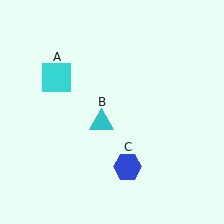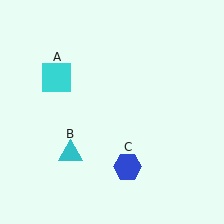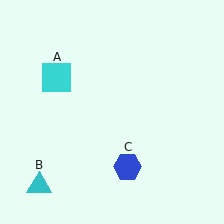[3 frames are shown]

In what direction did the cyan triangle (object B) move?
The cyan triangle (object B) moved down and to the left.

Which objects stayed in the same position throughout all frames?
Cyan square (object A) and blue hexagon (object C) remained stationary.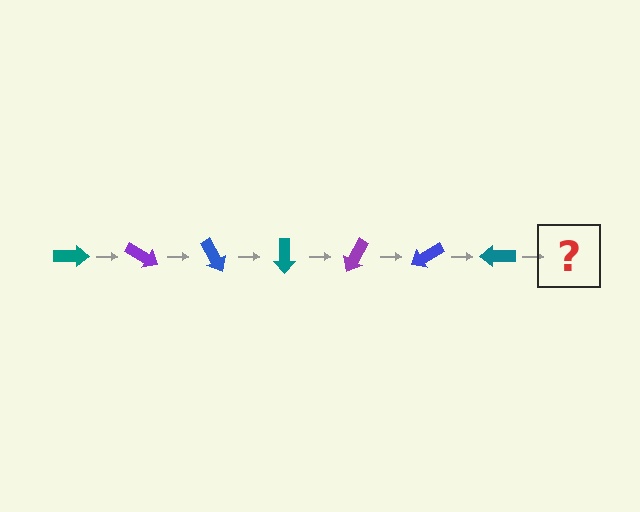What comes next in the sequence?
The next element should be a purple arrow, rotated 210 degrees from the start.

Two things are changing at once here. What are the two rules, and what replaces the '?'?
The two rules are that it rotates 30 degrees each step and the color cycles through teal, purple, and blue. The '?' should be a purple arrow, rotated 210 degrees from the start.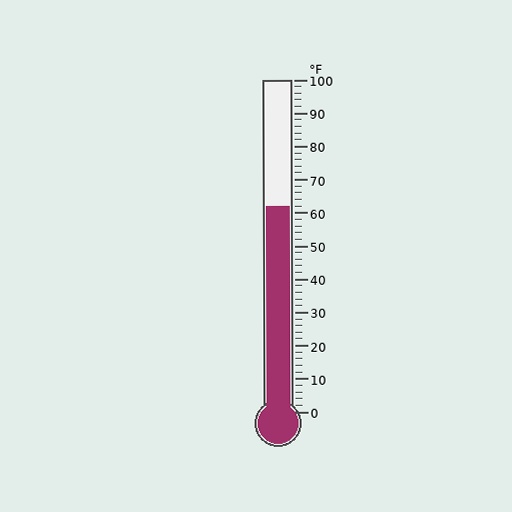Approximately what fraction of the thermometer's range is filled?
The thermometer is filled to approximately 60% of its range.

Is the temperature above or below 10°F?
The temperature is above 10°F.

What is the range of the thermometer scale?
The thermometer scale ranges from 0°F to 100°F.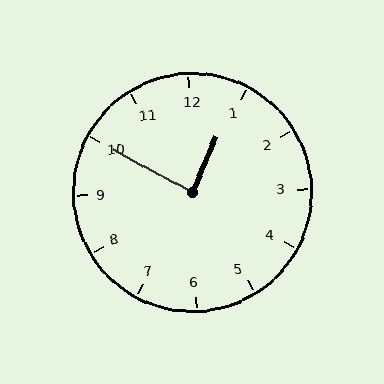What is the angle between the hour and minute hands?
Approximately 85 degrees.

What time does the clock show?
12:50.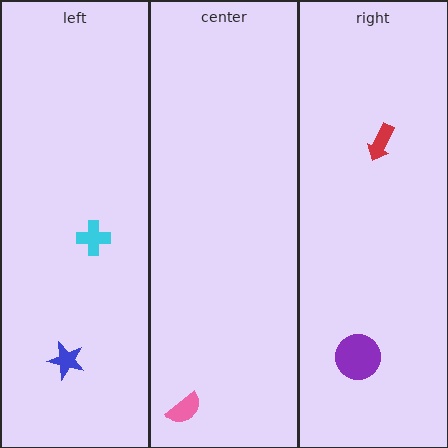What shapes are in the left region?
The cyan cross, the blue star.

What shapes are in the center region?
The pink semicircle.